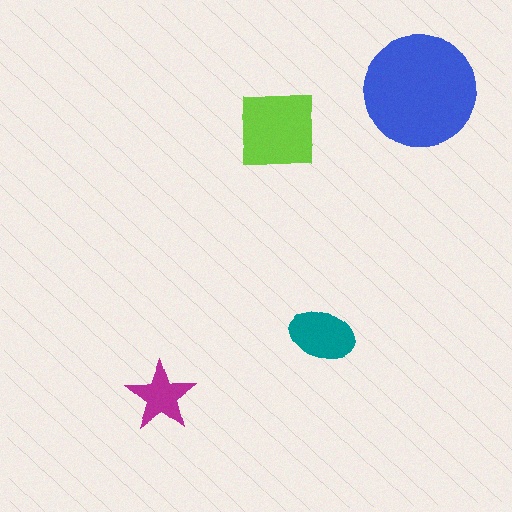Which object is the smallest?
The magenta star.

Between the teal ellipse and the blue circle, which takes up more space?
The blue circle.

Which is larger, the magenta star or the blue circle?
The blue circle.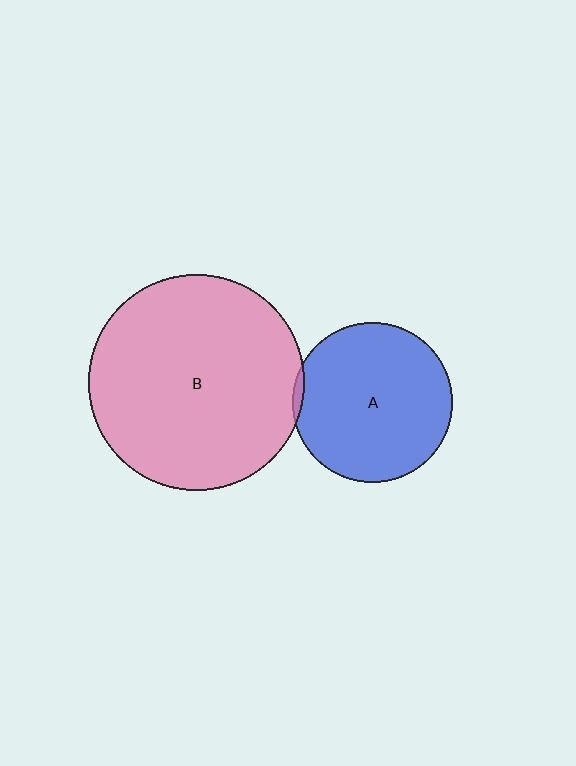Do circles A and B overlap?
Yes.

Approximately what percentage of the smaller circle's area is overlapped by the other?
Approximately 5%.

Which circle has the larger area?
Circle B (pink).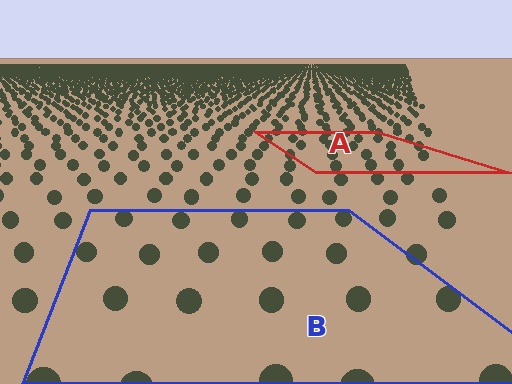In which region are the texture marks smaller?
The texture marks are smaller in region A, because it is farther away.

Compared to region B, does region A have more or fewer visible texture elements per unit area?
Region A has more texture elements per unit area — they are packed more densely because it is farther away.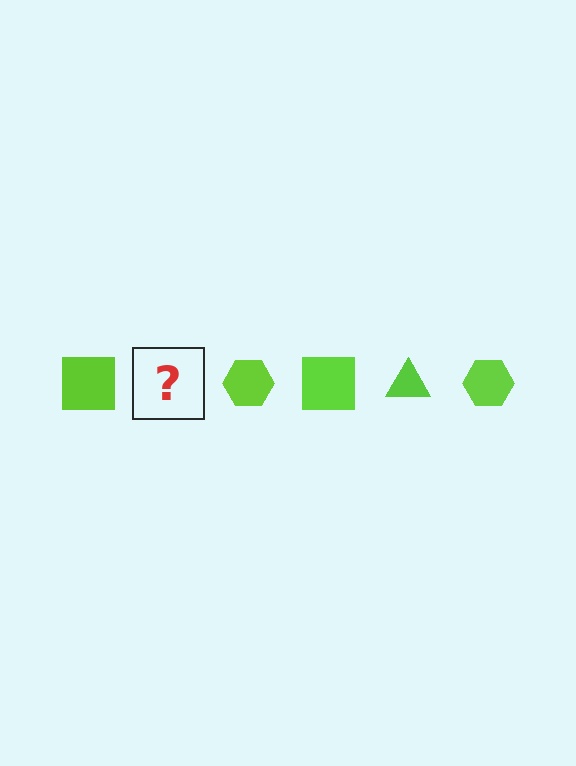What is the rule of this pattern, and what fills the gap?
The rule is that the pattern cycles through square, triangle, hexagon shapes in lime. The gap should be filled with a lime triangle.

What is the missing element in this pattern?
The missing element is a lime triangle.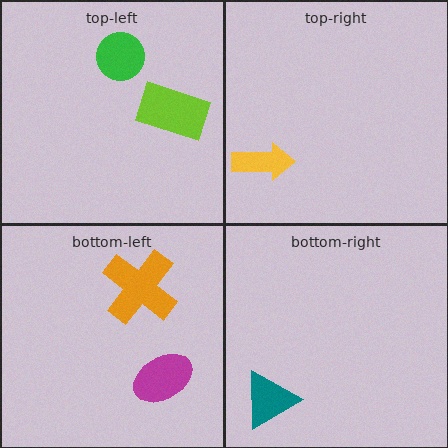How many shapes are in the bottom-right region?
1.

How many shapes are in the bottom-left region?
2.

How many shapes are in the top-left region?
2.